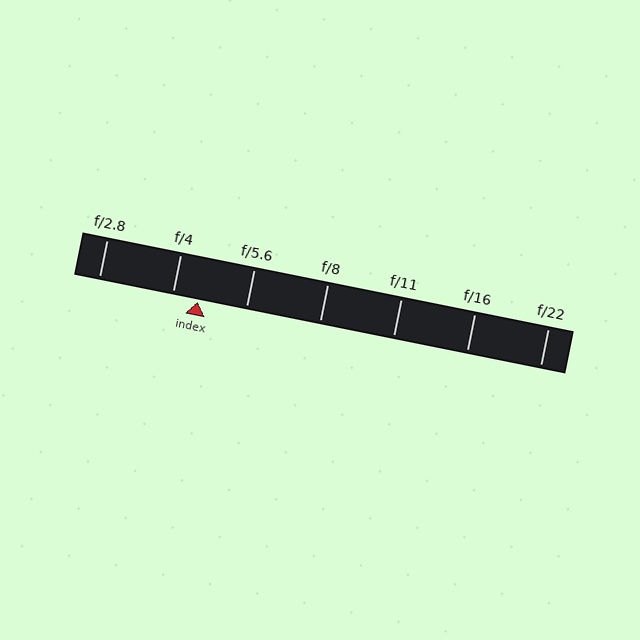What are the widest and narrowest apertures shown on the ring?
The widest aperture shown is f/2.8 and the narrowest is f/22.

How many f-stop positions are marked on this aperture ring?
There are 7 f-stop positions marked.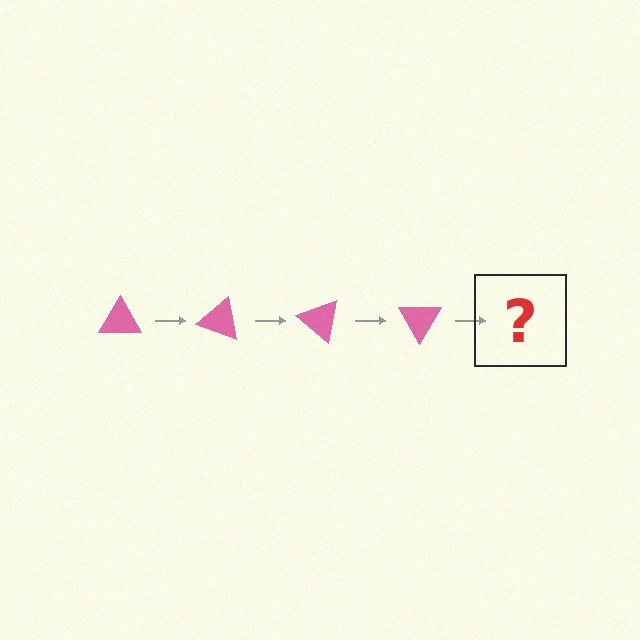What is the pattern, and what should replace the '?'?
The pattern is that the triangle rotates 20 degrees each step. The '?' should be a pink triangle rotated 80 degrees.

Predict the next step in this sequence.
The next step is a pink triangle rotated 80 degrees.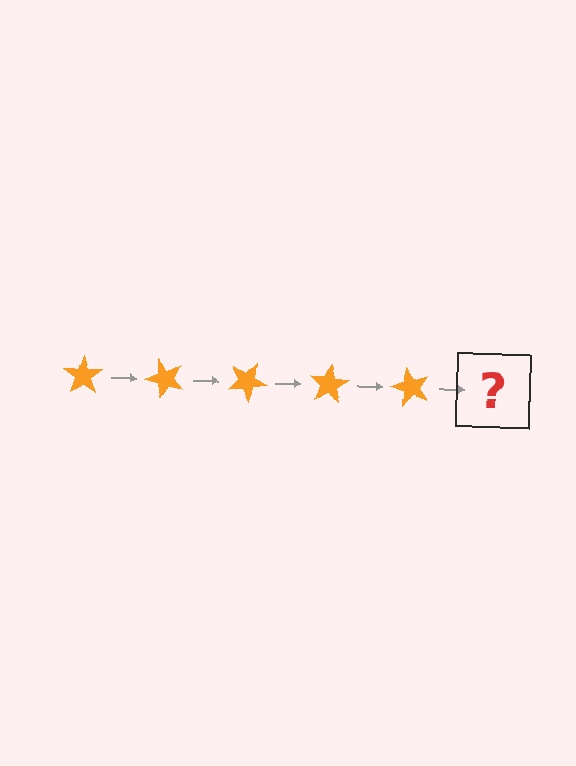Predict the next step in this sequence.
The next step is an orange star rotated 250 degrees.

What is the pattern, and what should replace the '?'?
The pattern is that the star rotates 50 degrees each step. The '?' should be an orange star rotated 250 degrees.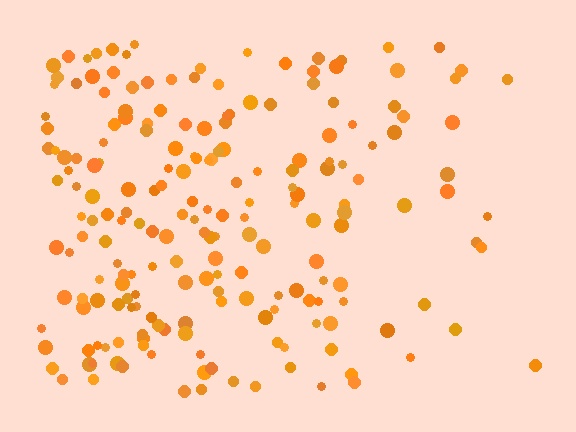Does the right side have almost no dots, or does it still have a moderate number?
Still a moderate number, just noticeably fewer than the left.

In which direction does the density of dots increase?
From right to left, with the left side densest.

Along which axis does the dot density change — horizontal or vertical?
Horizontal.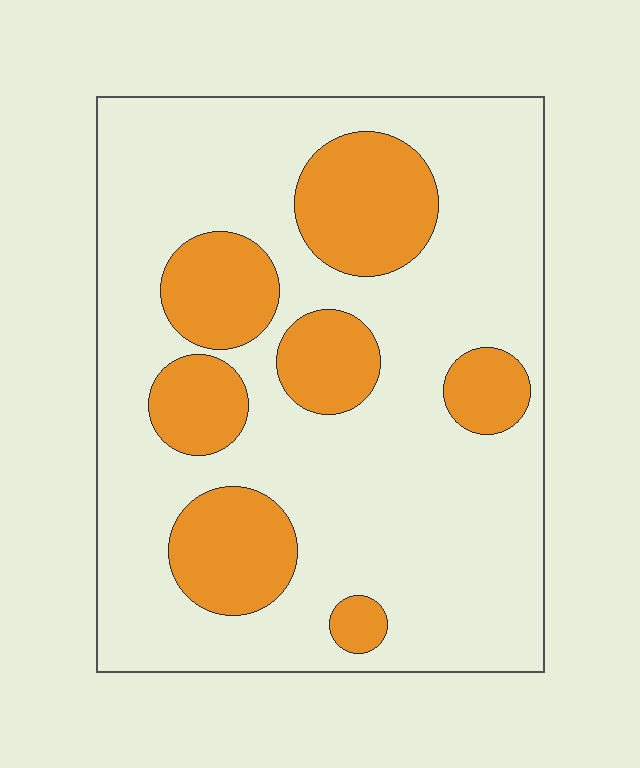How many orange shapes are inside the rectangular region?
7.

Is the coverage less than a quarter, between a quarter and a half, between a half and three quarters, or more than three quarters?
Between a quarter and a half.